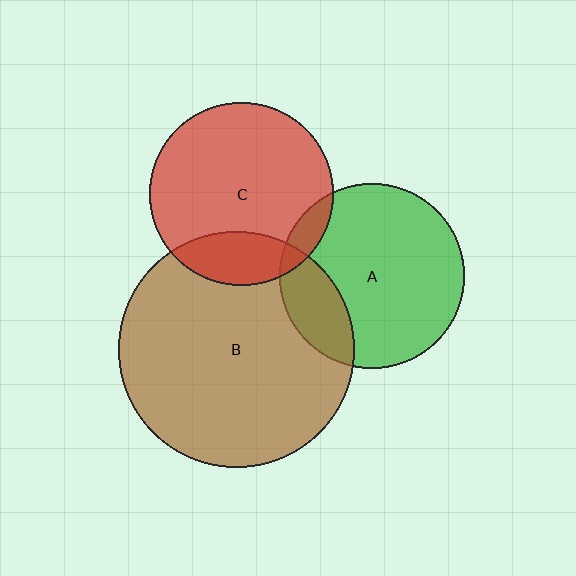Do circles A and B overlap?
Yes.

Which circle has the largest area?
Circle B (brown).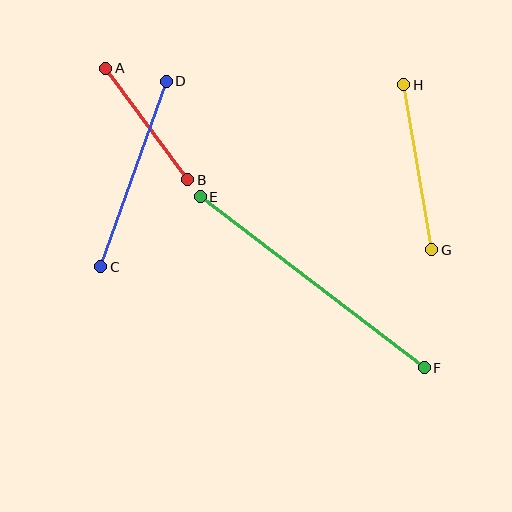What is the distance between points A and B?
The distance is approximately 139 pixels.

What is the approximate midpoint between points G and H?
The midpoint is at approximately (418, 167) pixels.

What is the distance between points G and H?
The distance is approximately 167 pixels.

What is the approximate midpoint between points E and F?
The midpoint is at approximately (312, 282) pixels.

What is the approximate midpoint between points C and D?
The midpoint is at approximately (134, 174) pixels.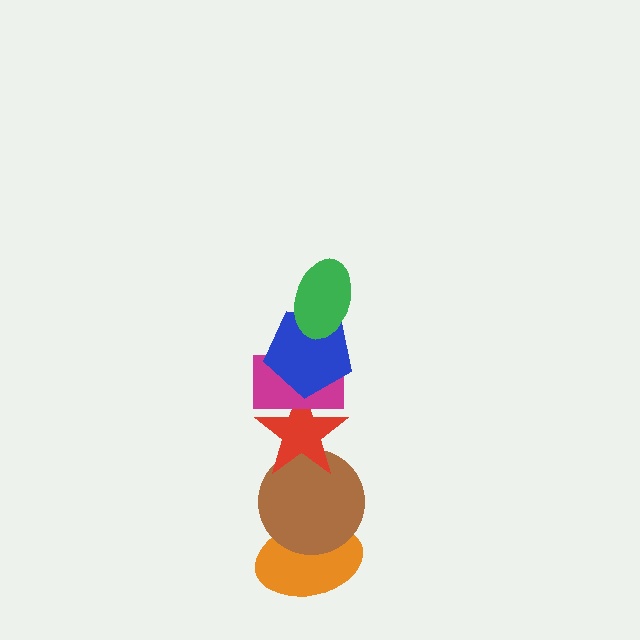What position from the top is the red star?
The red star is 4th from the top.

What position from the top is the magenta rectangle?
The magenta rectangle is 3rd from the top.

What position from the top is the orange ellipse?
The orange ellipse is 6th from the top.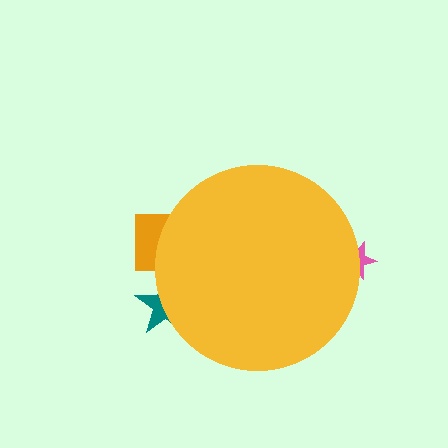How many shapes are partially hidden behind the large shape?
3 shapes are partially hidden.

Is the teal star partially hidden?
Yes, the teal star is partially hidden behind the yellow circle.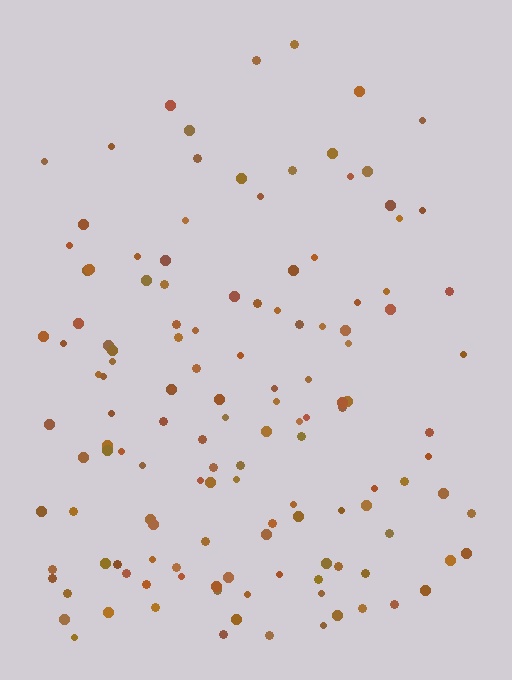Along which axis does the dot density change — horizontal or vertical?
Vertical.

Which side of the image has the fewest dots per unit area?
The top.